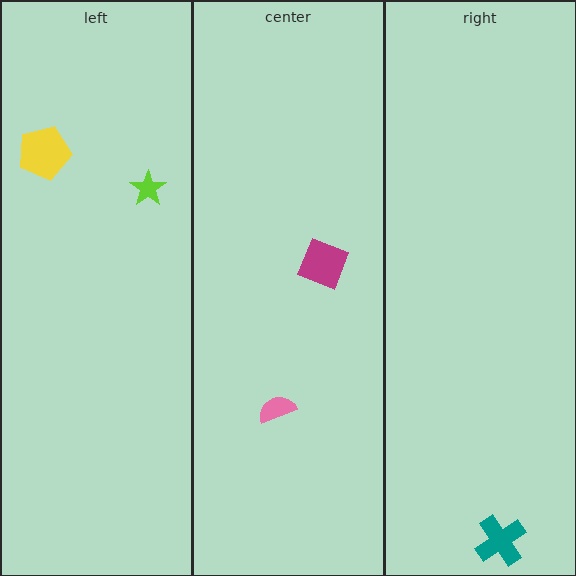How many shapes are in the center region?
2.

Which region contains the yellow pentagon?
The left region.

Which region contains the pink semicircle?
The center region.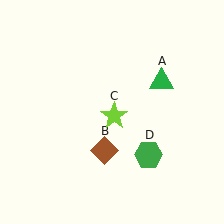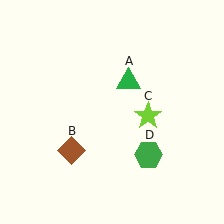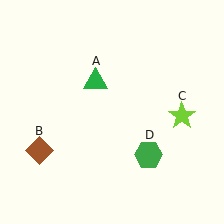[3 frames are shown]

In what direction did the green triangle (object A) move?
The green triangle (object A) moved left.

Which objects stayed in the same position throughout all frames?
Green hexagon (object D) remained stationary.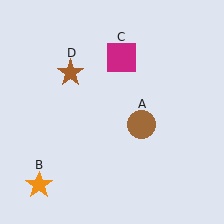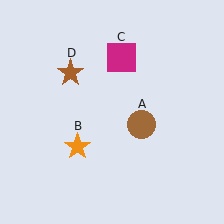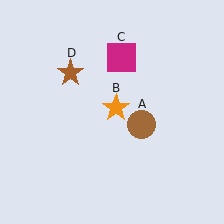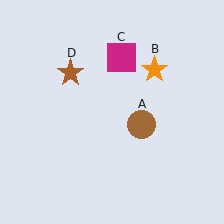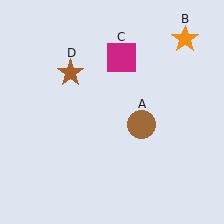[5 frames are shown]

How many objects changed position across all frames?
1 object changed position: orange star (object B).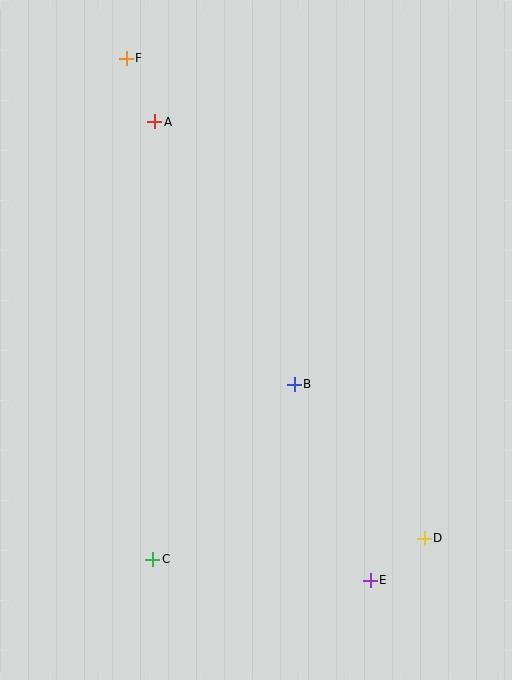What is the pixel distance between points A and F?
The distance between A and F is 69 pixels.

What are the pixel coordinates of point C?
Point C is at (153, 559).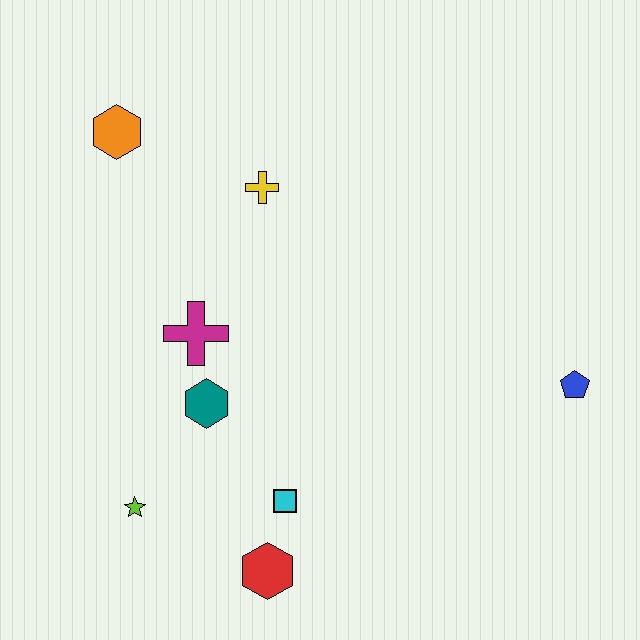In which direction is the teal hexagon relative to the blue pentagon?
The teal hexagon is to the left of the blue pentagon.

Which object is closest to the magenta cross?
The teal hexagon is closest to the magenta cross.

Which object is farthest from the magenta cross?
The blue pentagon is farthest from the magenta cross.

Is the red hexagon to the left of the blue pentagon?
Yes